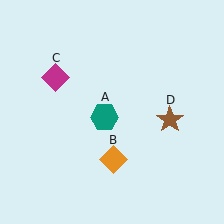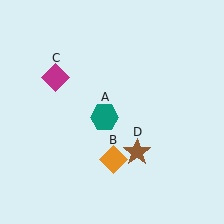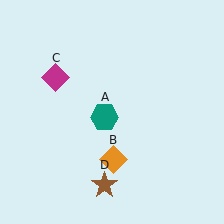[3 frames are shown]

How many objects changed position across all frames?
1 object changed position: brown star (object D).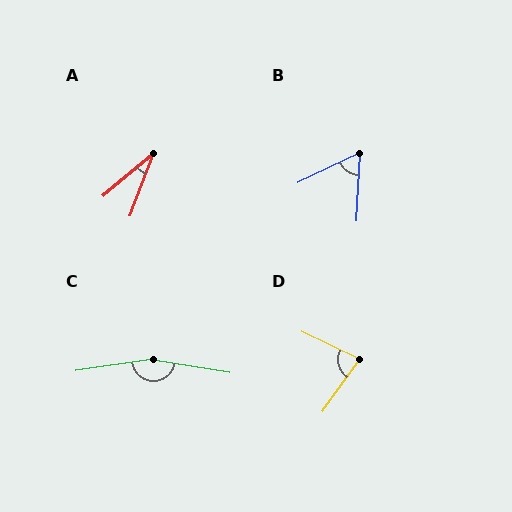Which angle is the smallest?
A, at approximately 29 degrees.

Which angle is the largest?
C, at approximately 162 degrees.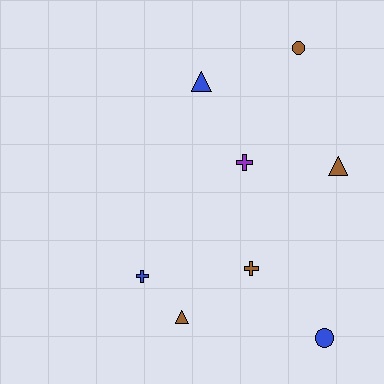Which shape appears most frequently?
Cross, with 3 objects.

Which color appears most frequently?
Brown, with 4 objects.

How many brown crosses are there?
There is 1 brown cross.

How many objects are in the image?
There are 8 objects.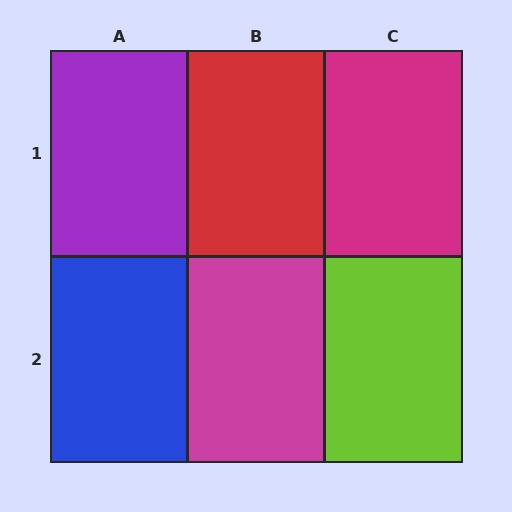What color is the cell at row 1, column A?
Purple.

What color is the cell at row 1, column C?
Magenta.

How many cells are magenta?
2 cells are magenta.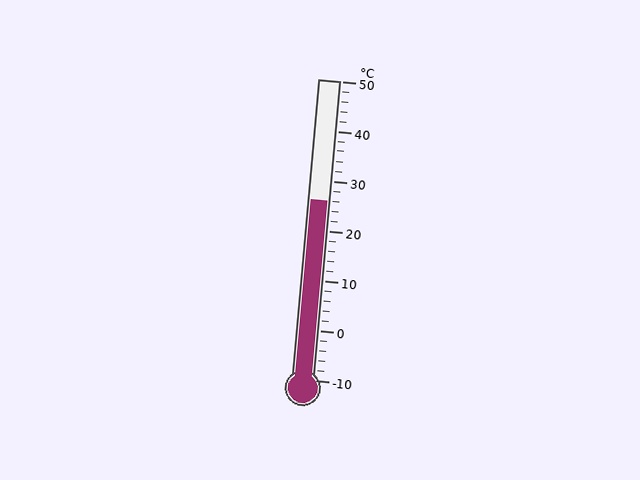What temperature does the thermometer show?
The thermometer shows approximately 26°C.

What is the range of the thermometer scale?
The thermometer scale ranges from -10°C to 50°C.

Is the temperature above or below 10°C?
The temperature is above 10°C.